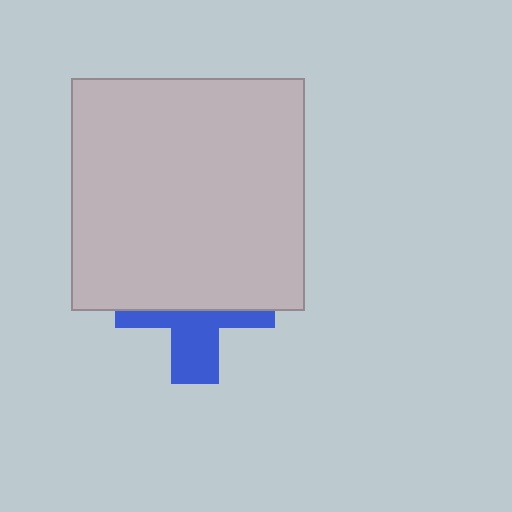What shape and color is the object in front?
The object in front is a light gray square.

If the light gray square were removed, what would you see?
You would see the complete blue cross.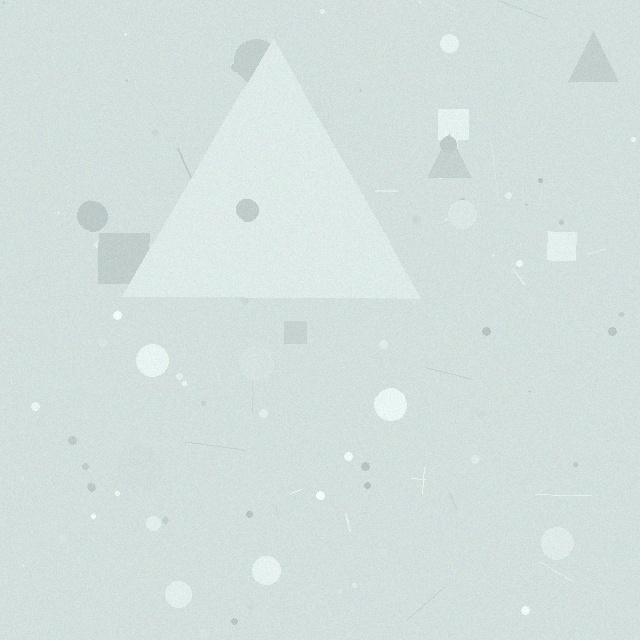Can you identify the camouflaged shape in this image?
The camouflaged shape is a triangle.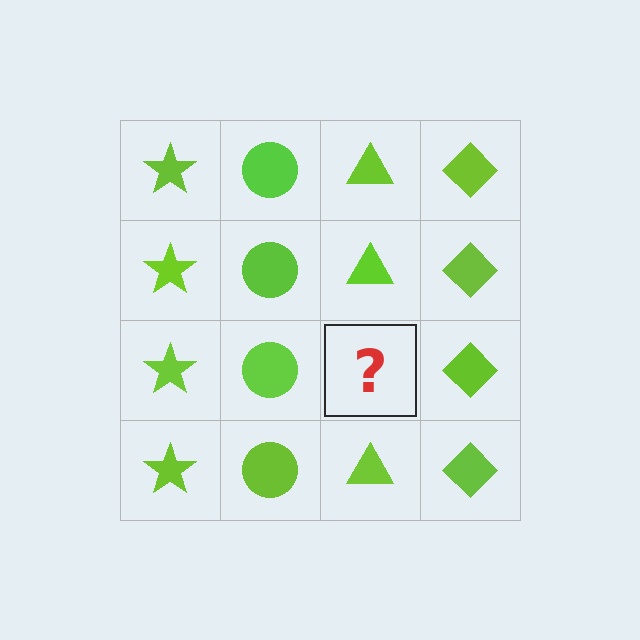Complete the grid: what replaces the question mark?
The question mark should be replaced with a lime triangle.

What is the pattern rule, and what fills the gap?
The rule is that each column has a consistent shape. The gap should be filled with a lime triangle.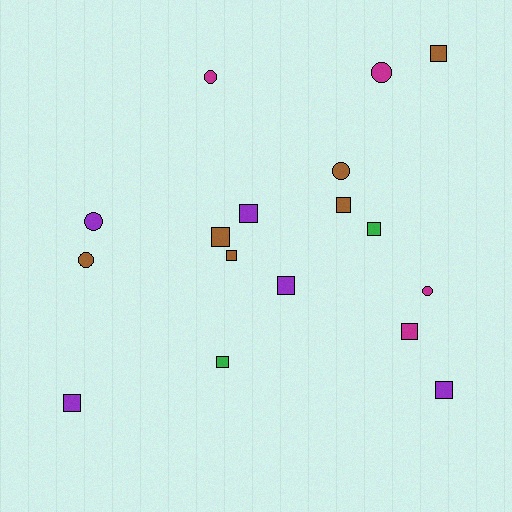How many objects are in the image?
There are 17 objects.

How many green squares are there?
There are 2 green squares.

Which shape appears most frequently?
Square, with 11 objects.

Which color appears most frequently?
Brown, with 6 objects.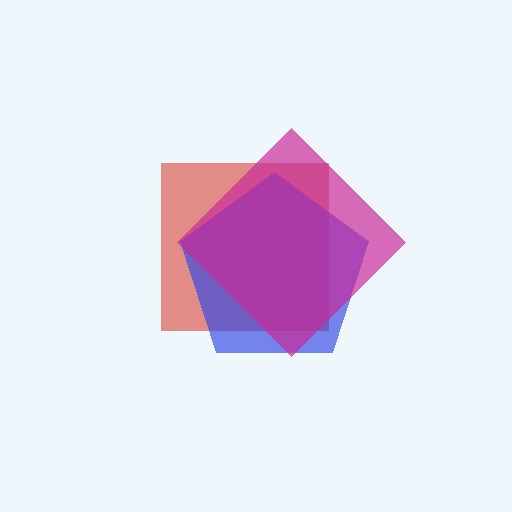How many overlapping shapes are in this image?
There are 3 overlapping shapes in the image.